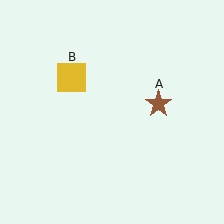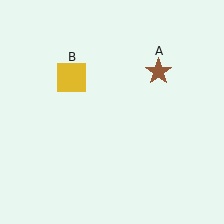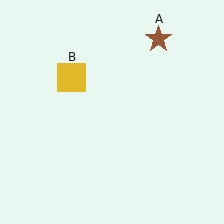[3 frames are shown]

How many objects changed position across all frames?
1 object changed position: brown star (object A).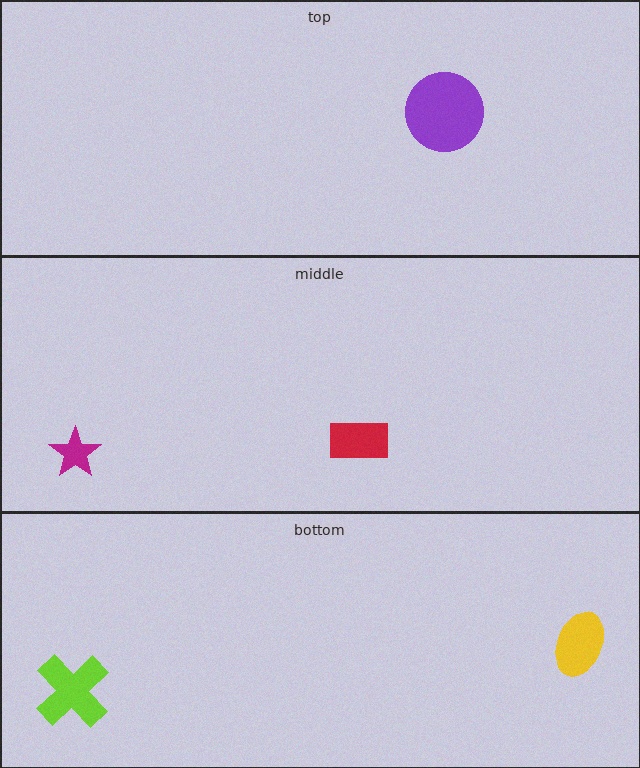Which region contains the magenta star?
The middle region.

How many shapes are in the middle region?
2.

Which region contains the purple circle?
The top region.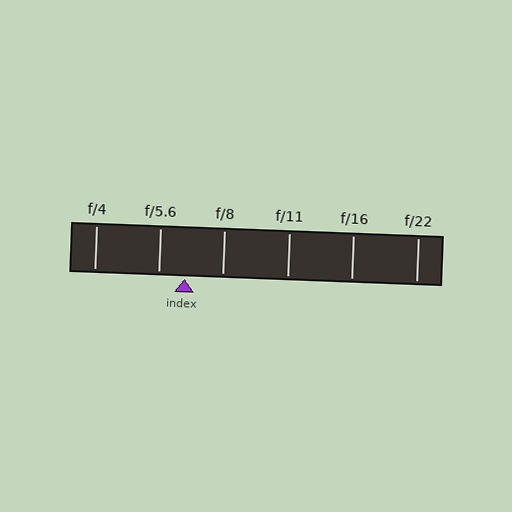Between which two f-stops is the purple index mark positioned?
The index mark is between f/5.6 and f/8.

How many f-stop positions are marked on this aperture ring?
There are 6 f-stop positions marked.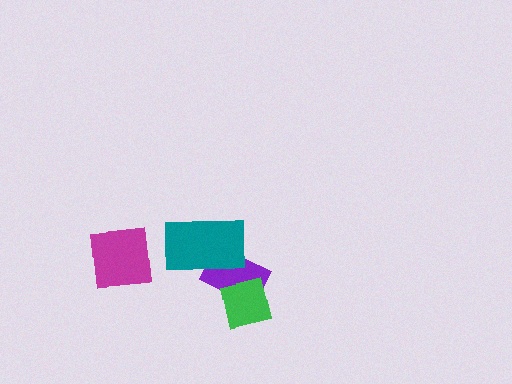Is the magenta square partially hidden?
No, no other shape covers it.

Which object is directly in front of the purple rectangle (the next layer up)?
The green square is directly in front of the purple rectangle.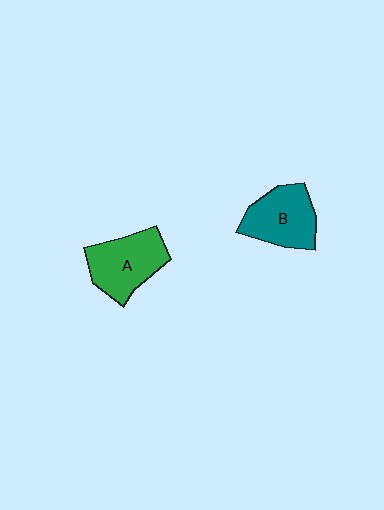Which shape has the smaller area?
Shape B (teal).